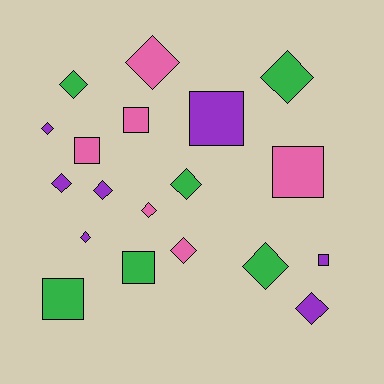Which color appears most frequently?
Purple, with 7 objects.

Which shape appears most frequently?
Diamond, with 12 objects.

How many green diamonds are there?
There are 4 green diamonds.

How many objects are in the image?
There are 19 objects.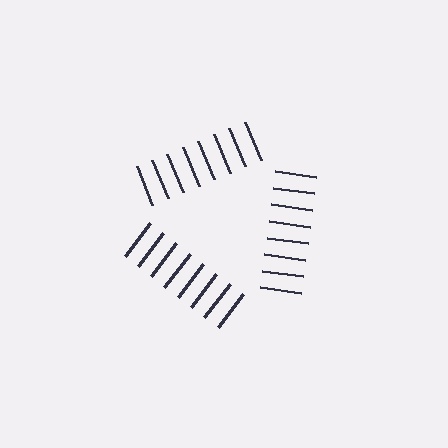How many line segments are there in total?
24 — 8 along each of the 3 edges.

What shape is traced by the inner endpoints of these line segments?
An illusory triangle — the line segments terminate on its edges but no continuous stroke is drawn.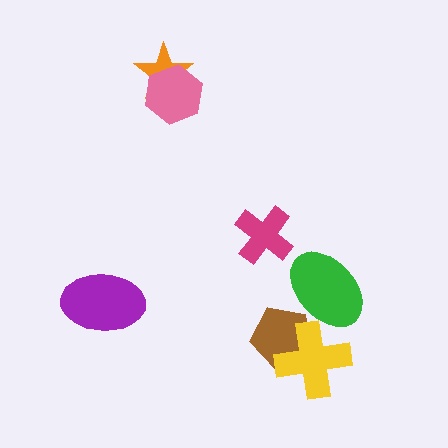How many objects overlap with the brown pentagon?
2 objects overlap with the brown pentagon.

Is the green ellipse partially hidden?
Yes, it is partially covered by another shape.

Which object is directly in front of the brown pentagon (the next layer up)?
The green ellipse is directly in front of the brown pentagon.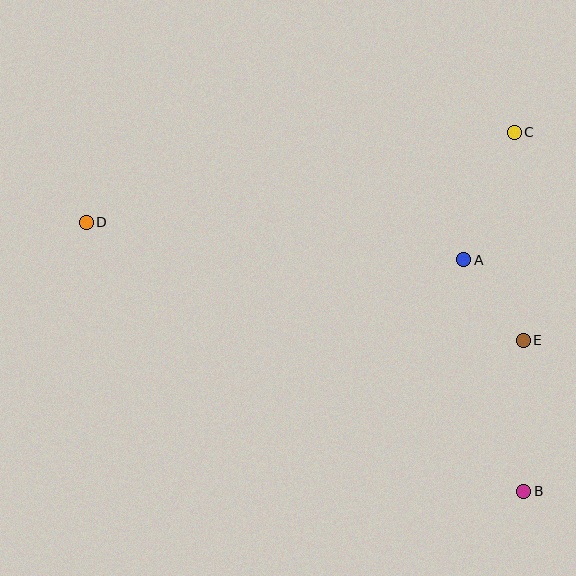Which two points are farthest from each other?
Points B and D are farthest from each other.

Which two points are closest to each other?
Points A and E are closest to each other.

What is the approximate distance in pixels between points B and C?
The distance between B and C is approximately 359 pixels.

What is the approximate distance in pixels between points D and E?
The distance between D and E is approximately 452 pixels.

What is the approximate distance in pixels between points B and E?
The distance between B and E is approximately 151 pixels.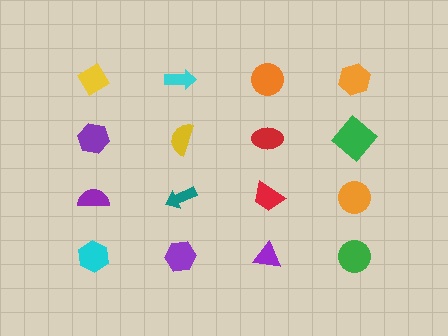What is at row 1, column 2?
A cyan arrow.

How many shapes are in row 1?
4 shapes.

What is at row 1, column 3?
An orange circle.